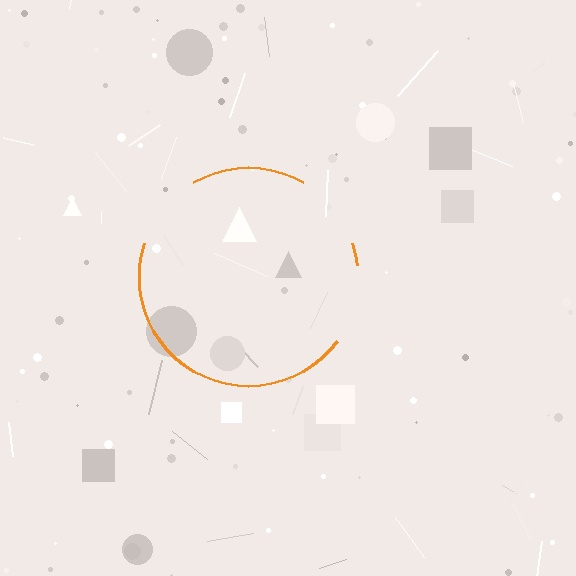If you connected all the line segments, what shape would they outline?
They would outline a circle.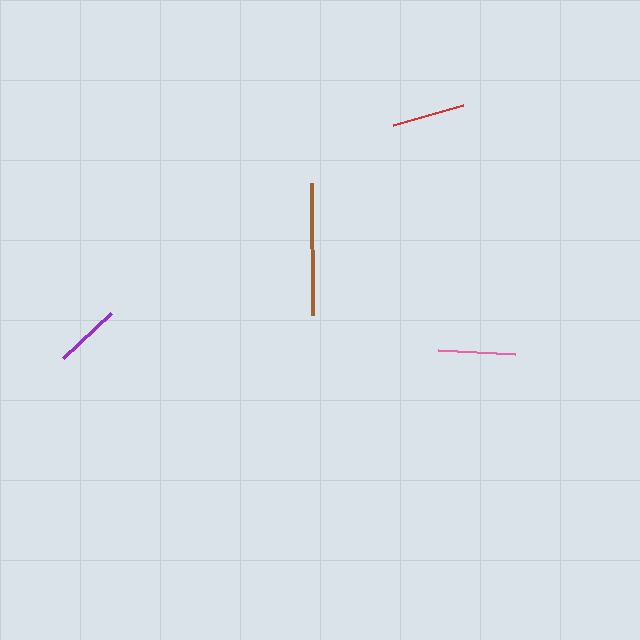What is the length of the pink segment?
The pink segment is approximately 77 pixels long.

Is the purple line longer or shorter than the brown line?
The brown line is longer than the purple line.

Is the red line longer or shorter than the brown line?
The brown line is longer than the red line.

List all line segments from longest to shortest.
From longest to shortest: brown, pink, red, purple.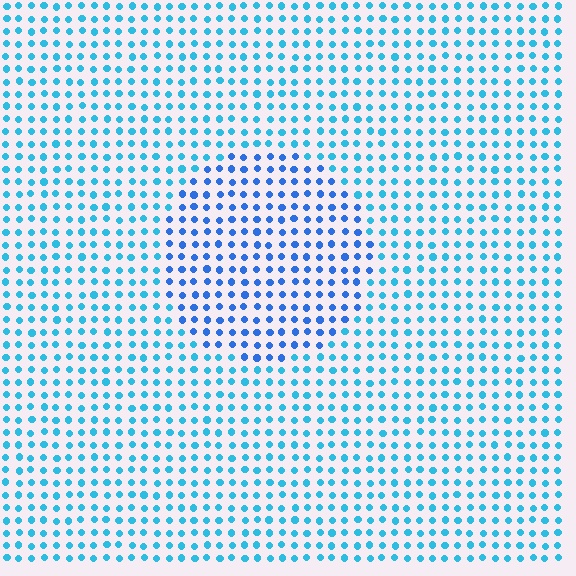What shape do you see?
I see a circle.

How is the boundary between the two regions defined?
The boundary is defined purely by a slight shift in hue (about 26 degrees). Spacing, size, and orientation are identical on both sides.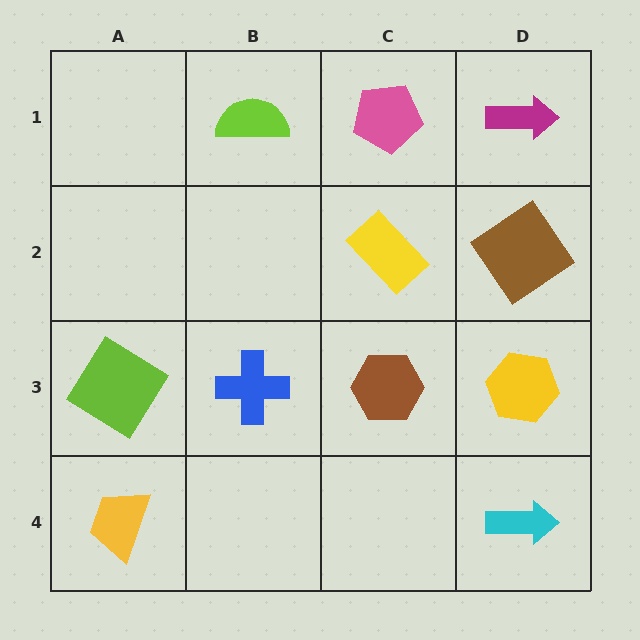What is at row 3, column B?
A blue cross.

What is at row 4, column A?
A yellow trapezoid.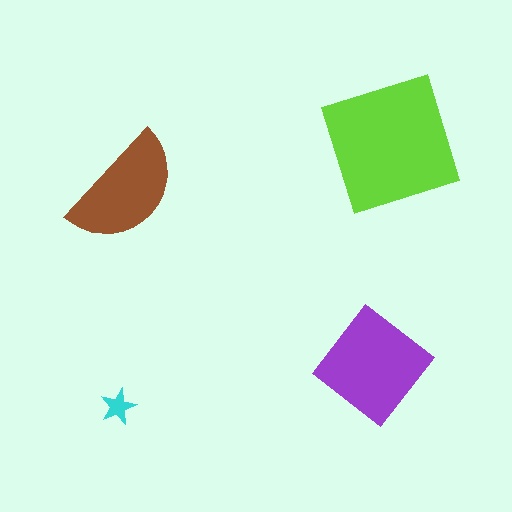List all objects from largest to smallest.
The lime square, the purple diamond, the brown semicircle, the cyan star.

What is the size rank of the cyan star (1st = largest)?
4th.